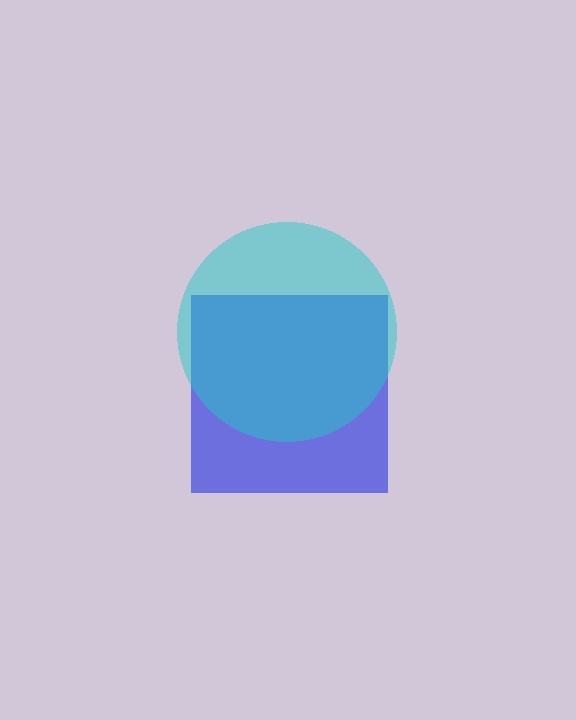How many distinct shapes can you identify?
There are 2 distinct shapes: a blue square, a cyan circle.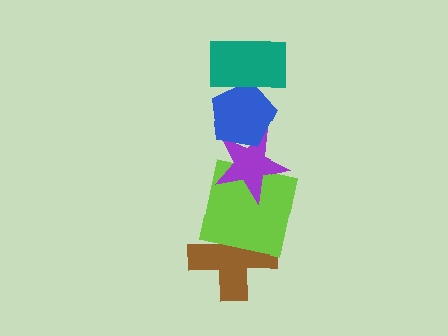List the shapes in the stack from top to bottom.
From top to bottom: the teal rectangle, the blue pentagon, the purple star, the lime square, the brown cross.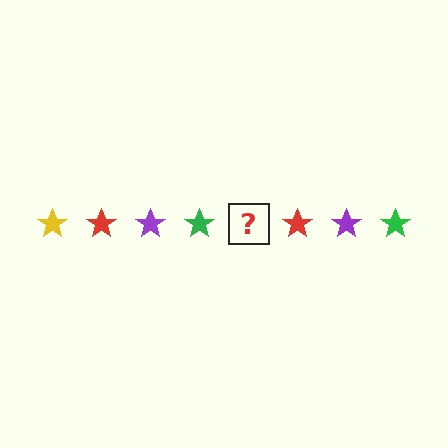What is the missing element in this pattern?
The missing element is a yellow star.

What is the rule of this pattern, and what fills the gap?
The rule is that the pattern cycles through yellow, red, purple, green stars. The gap should be filled with a yellow star.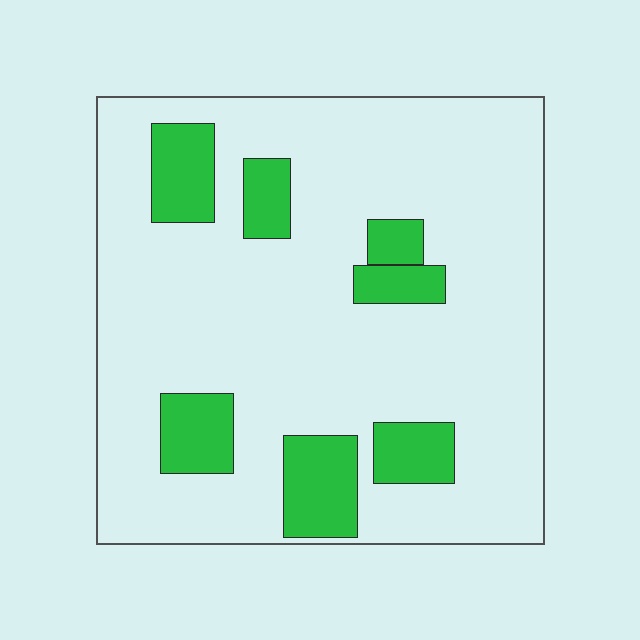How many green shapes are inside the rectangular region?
7.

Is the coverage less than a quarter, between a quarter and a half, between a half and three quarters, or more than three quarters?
Less than a quarter.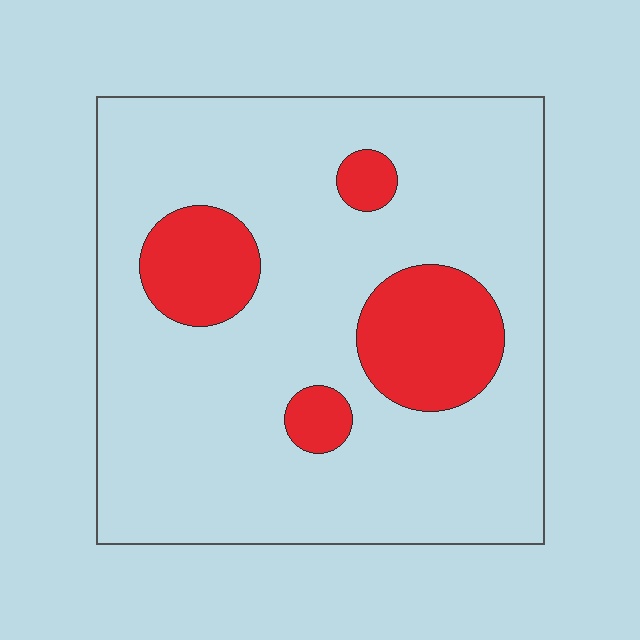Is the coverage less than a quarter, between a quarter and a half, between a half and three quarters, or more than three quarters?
Less than a quarter.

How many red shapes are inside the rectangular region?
4.